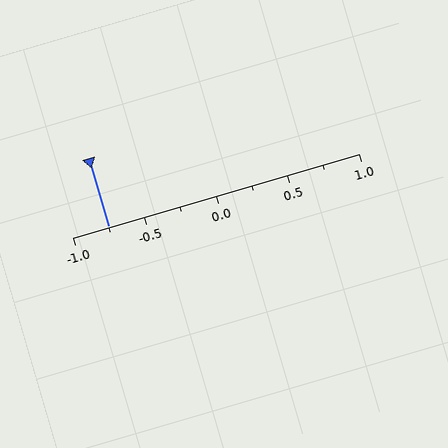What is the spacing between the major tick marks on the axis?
The major ticks are spaced 0.5 apart.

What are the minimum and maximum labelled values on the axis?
The axis runs from -1.0 to 1.0.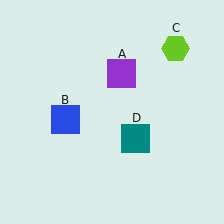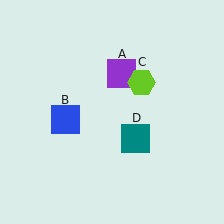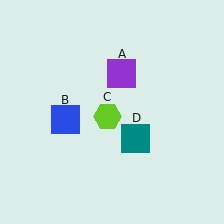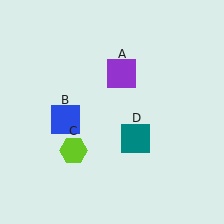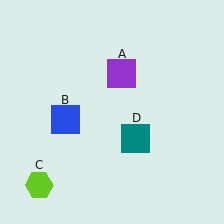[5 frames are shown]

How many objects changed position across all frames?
1 object changed position: lime hexagon (object C).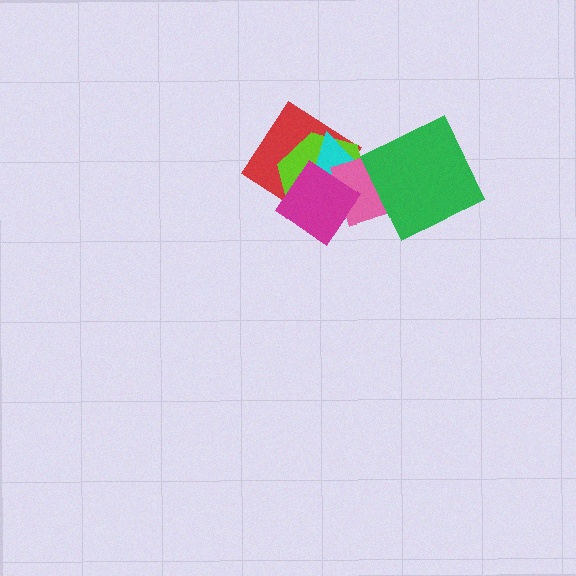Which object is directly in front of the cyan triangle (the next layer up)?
The pink diamond is directly in front of the cyan triangle.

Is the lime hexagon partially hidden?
Yes, it is partially covered by another shape.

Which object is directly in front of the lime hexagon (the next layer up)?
The cyan triangle is directly in front of the lime hexagon.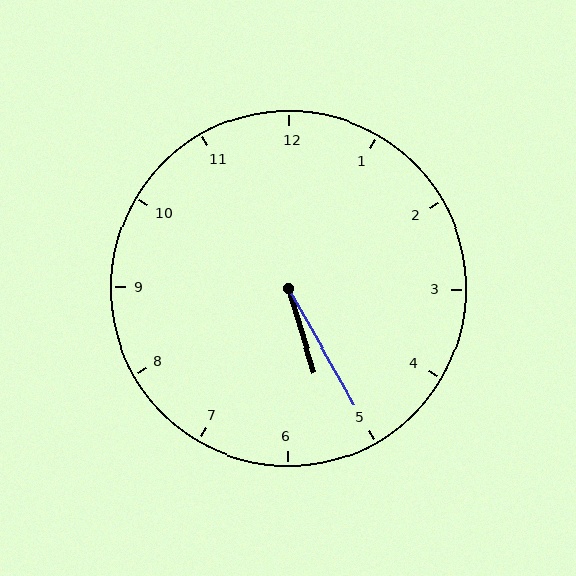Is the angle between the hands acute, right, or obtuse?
It is acute.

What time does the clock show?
5:25.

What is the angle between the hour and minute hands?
Approximately 12 degrees.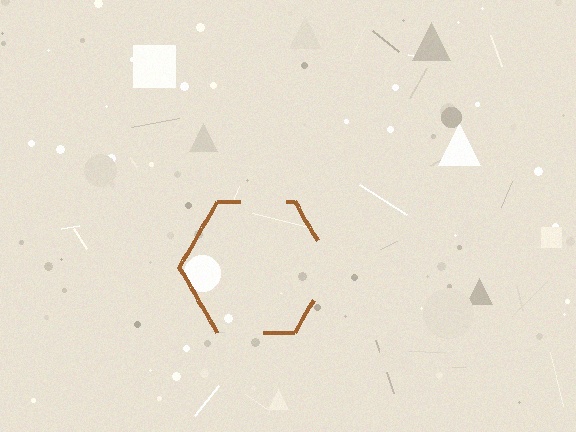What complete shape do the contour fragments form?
The contour fragments form a hexagon.